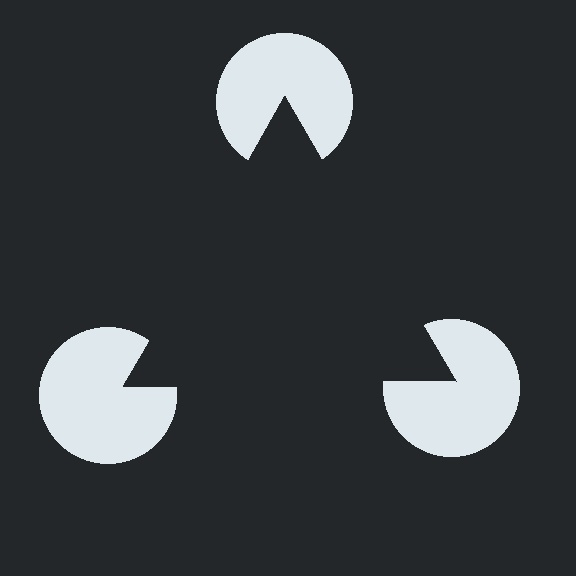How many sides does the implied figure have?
3 sides.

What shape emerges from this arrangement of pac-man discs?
An illusory triangle — its edges are inferred from the aligned wedge cuts in the pac-man discs, not physically drawn.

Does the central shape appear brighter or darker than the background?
It typically appears slightly darker than the background, even though no actual brightness change is drawn.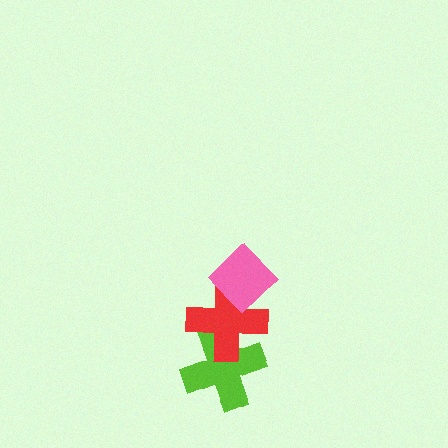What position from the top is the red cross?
The red cross is 2nd from the top.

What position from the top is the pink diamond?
The pink diamond is 1st from the top.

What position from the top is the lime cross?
The lime cross is 3rd from the top.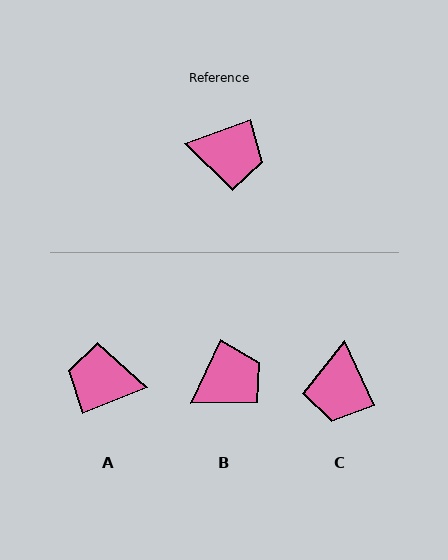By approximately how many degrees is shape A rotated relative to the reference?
Approximately 178 degrees clockwise.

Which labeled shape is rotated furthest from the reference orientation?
A, about 178 degrees away.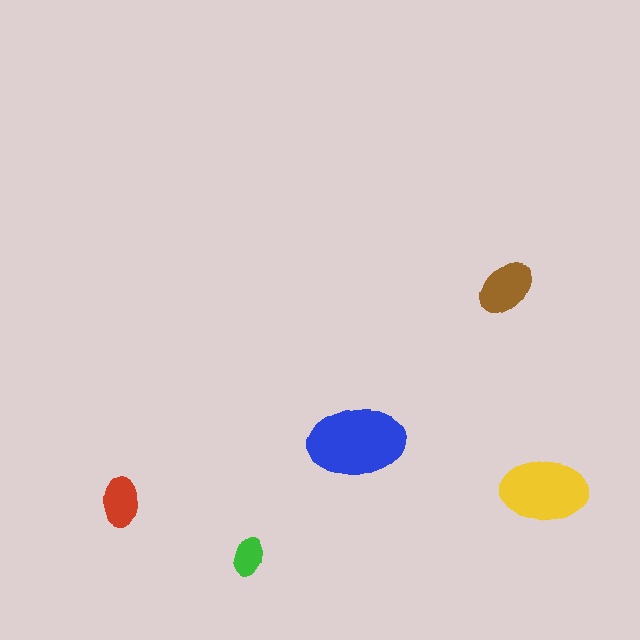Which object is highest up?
The brown ellipse is topmost.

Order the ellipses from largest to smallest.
the blue one, the yellow one, the brown one, the red one, the green one.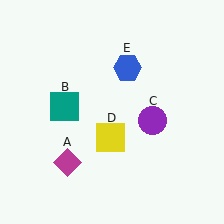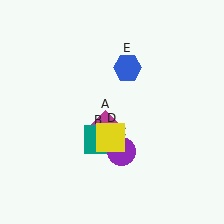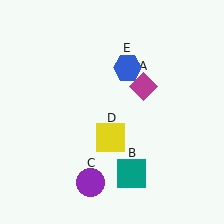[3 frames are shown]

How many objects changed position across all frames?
3 objects changed position: magenta diamond (object A), teal square (object B), purple circle (object C).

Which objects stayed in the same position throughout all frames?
Yellow square (object D) and blue hexagon (object E) remained stationary.